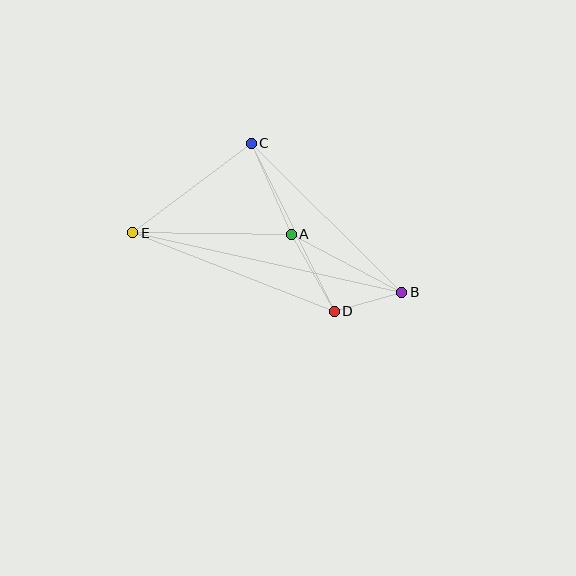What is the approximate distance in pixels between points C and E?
The distance between C and E is approximately 149 pixels.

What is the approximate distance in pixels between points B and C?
The distance between B and C is approximately 212 pixels.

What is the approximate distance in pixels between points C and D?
The distance between C and D is approximately 188 pixels.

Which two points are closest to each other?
Points B and D are closest to each other.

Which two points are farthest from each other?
Points B and E are farthest from each other.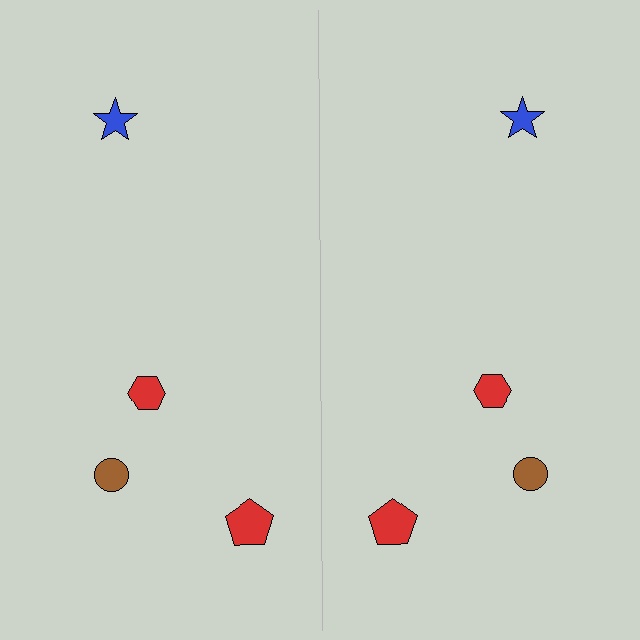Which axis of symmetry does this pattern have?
The pattern has a vertical axis of symmetry running through the center of the image.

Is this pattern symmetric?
Yes, this pattern has bilateral (reflection) symmetry.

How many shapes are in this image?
There are 8 shapes in this image.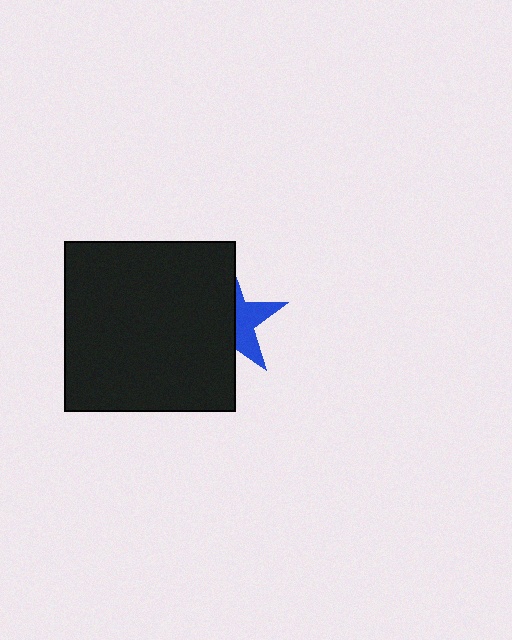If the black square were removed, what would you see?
You would see the complete blue star.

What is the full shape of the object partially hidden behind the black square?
The partially hidden object is a blue star.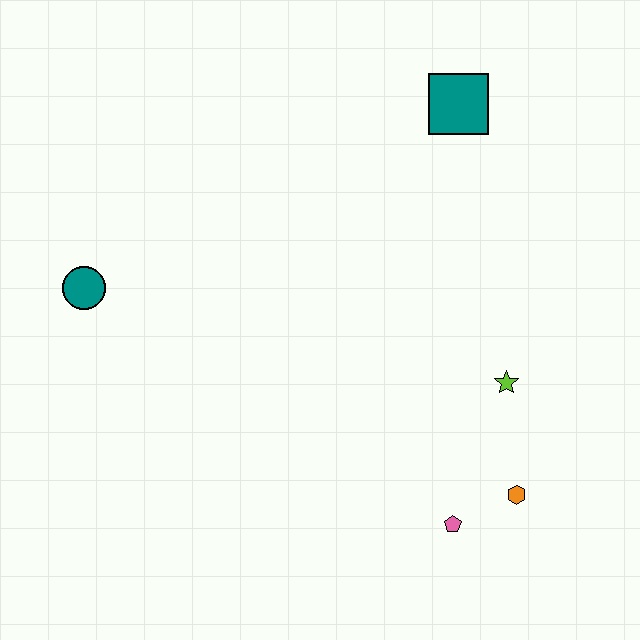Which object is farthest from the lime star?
The teal circle is farthest from the lime star.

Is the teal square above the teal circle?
Yes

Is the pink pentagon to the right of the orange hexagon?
No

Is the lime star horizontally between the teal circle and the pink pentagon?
No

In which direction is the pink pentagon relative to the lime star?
The pink pentagon is below the lime star.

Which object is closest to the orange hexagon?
The pink pentagon is closest to the orange hexagon.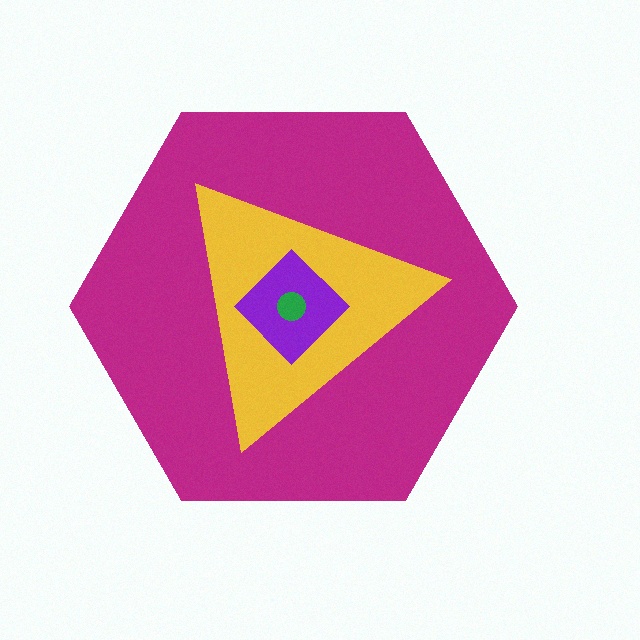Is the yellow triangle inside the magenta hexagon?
Yes.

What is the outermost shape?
The magenta hexagon.